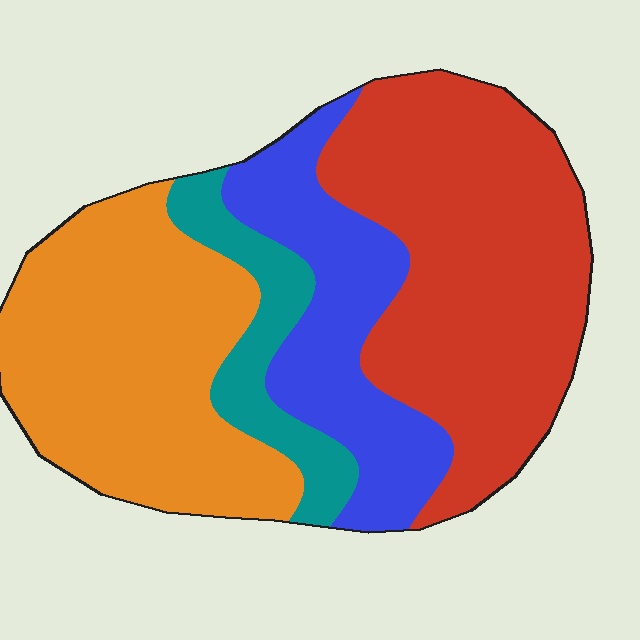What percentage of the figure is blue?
Blue covers around 20% of the figure.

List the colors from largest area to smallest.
From largest to smallest: red, orange, blue, teal.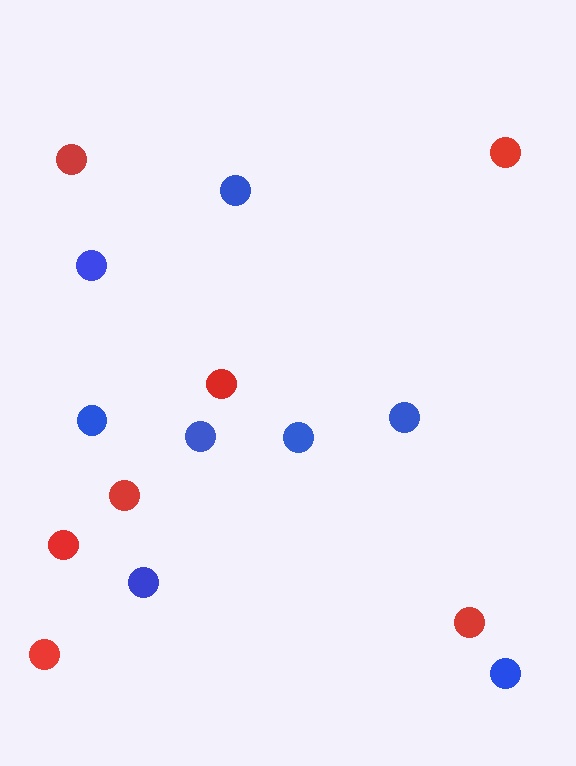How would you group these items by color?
There are 2 groups: one group of red circles (7) and one group of blue circles (8).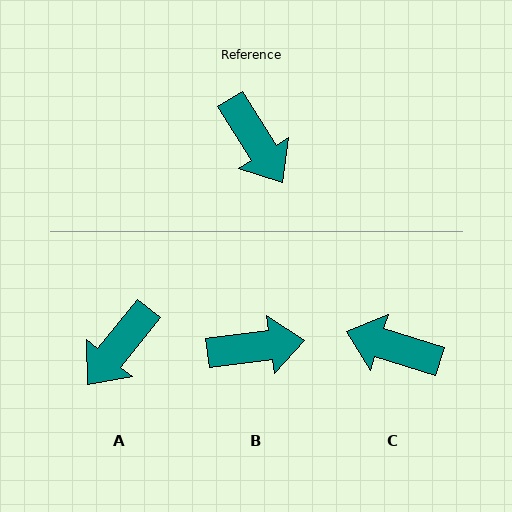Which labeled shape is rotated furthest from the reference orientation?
C, about 140 degrees away.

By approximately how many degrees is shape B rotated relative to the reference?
Approximately 66 degrees counter-clockwise.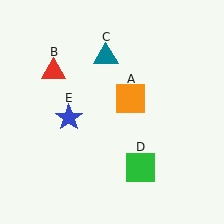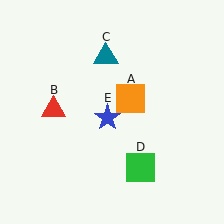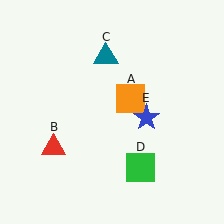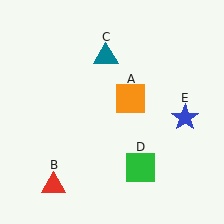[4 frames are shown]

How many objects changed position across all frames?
2 objects changed position: red triangle (object B), blue star (object E).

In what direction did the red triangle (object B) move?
The red triangle (object B) moved down.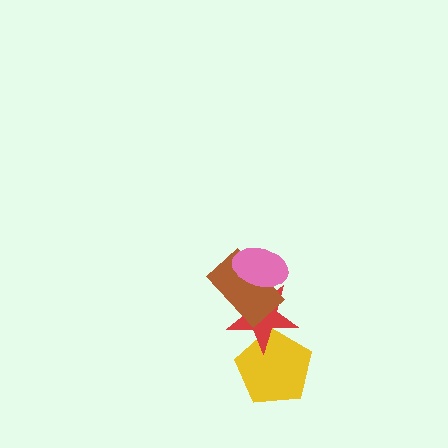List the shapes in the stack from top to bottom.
From top to bottom: the pink ellipse, the brown rectangle, the red star, the yellow pentagon.